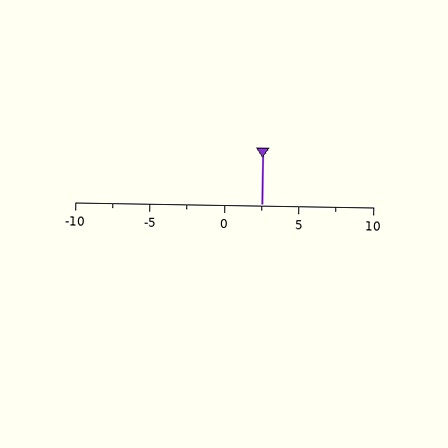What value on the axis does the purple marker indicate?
The marker indicates approximately 2.5.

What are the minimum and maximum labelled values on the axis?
The axis runs from -10 to 10.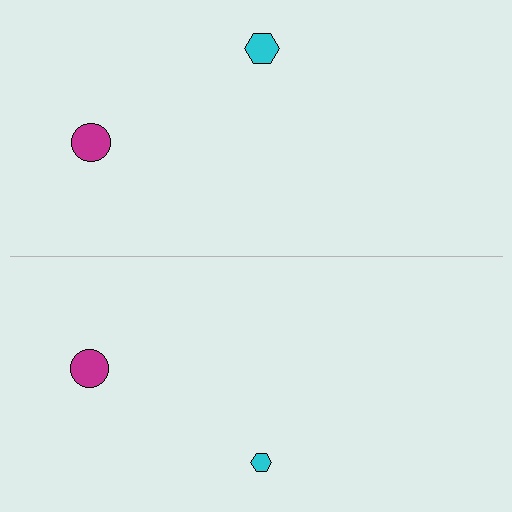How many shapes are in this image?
There are 4 shapes in this image.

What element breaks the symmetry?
The cyan hexagon on the bottom side has a different size than its mirror counterpart.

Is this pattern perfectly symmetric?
No, the pattern is not perfectly symmetric. The cyan hexagon on the bottom side has a different size than its mirror counterpart.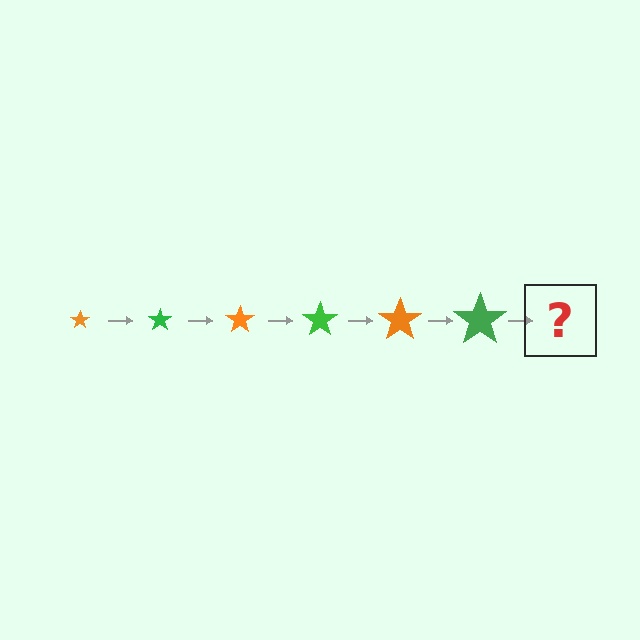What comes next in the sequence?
The next element should be an orange star, larger than the previous one.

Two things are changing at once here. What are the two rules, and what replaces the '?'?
The two rules are that the star grows larger each step and the color cycles through orange and green. The '?' should be an orange star, larger than the previous one.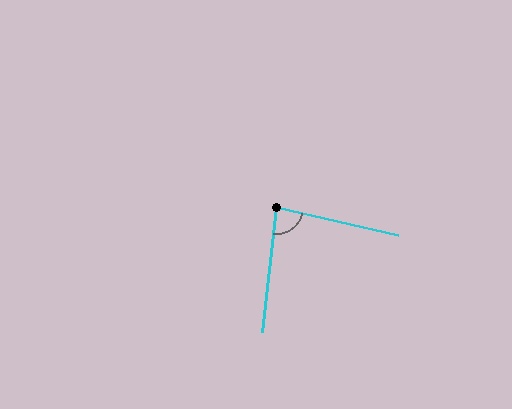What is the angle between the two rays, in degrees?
Approximately 84 degrees.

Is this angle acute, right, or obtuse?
It is acute.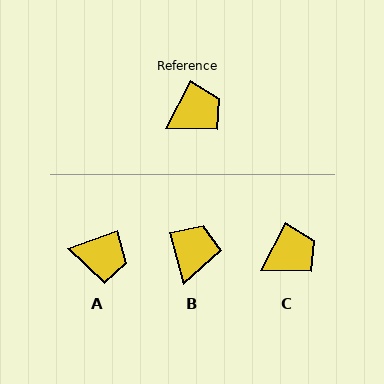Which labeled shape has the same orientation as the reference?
C.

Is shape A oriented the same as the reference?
No, it is off by about 43 degrees.